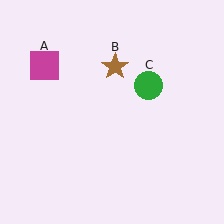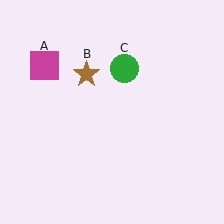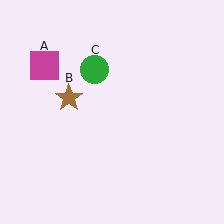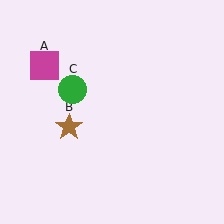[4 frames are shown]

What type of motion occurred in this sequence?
The brown star (object B), green circle (object C) rotated counterclockwise around the center of the scene.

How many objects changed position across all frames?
2 objects changed position: brown star (object B), green circle (object C).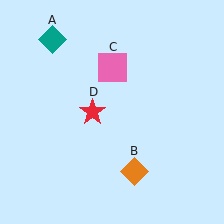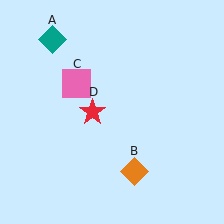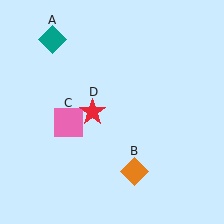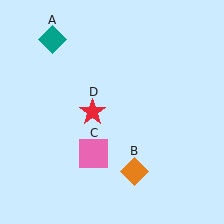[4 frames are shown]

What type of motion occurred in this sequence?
The pink square (object C) rotated counterclockwise around the center of the scene.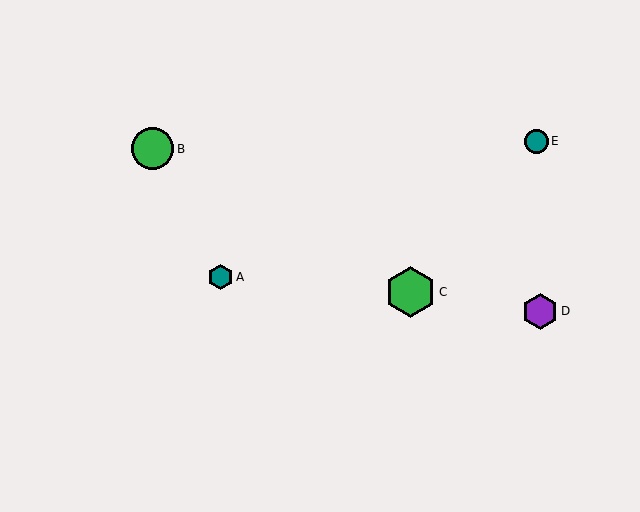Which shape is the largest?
The green hexagon (labeled C) is the largest.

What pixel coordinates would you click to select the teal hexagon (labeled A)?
Click at (220, 277) to select the teal hexagon A.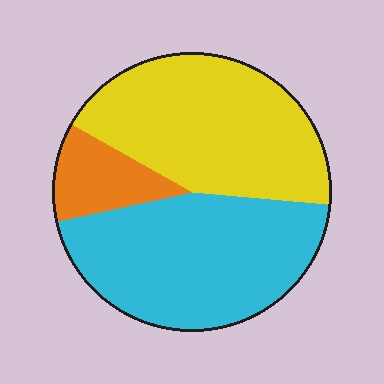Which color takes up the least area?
Orange, at roughly 10%.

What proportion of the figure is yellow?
Yellow covers 43% of the figure.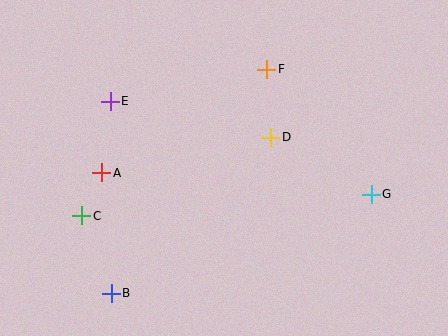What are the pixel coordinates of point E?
Point E is at (110, 101).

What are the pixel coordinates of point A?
Point A is at (102, 173).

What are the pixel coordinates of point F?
Point F is at (267, 69).